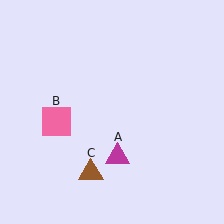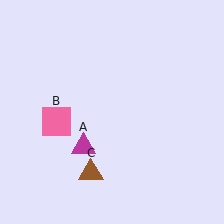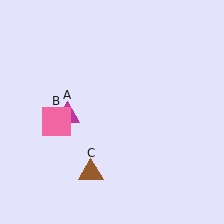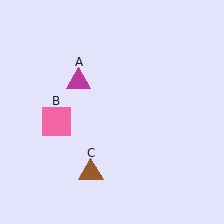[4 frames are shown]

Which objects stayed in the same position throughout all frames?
Pink square (object B) and brown triangle (object C) remained stationary.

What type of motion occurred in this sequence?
The magenta triangle (object A) rotated clockwise around the center of the scene.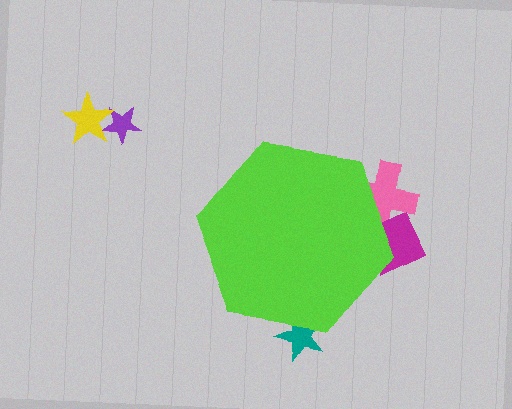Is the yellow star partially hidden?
No, the yellow star is fully visible.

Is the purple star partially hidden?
No, the purple star is fully visible.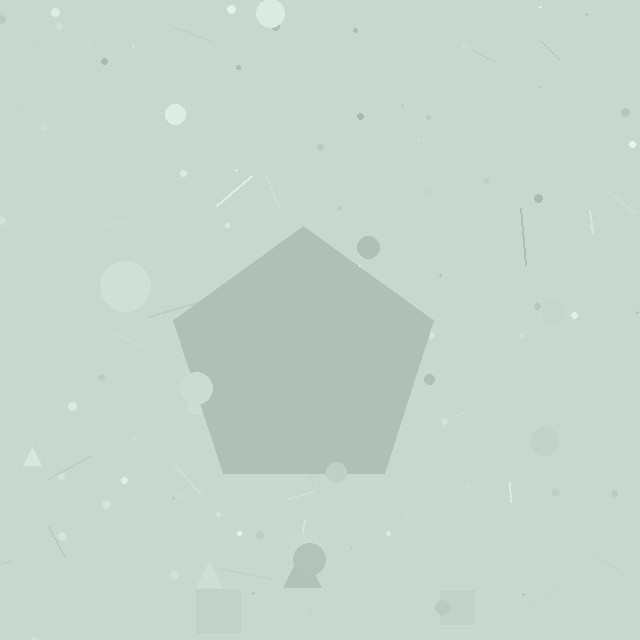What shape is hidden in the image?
A pentagon is hidden in the image.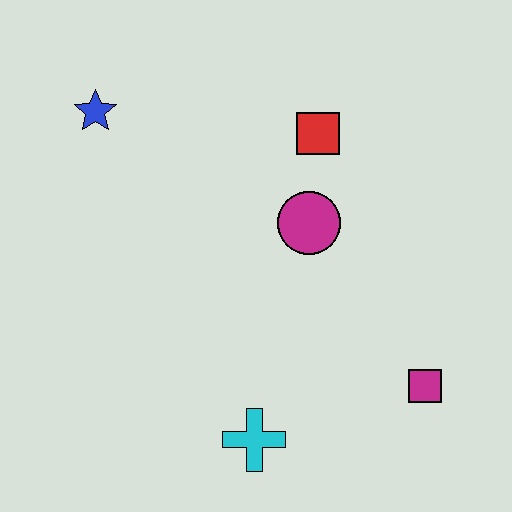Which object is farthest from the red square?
The cyan cross is farthest from the red square.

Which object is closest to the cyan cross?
The magenta square is closest to the cyan cross.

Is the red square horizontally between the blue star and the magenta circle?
No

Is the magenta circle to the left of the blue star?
No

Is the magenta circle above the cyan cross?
Yes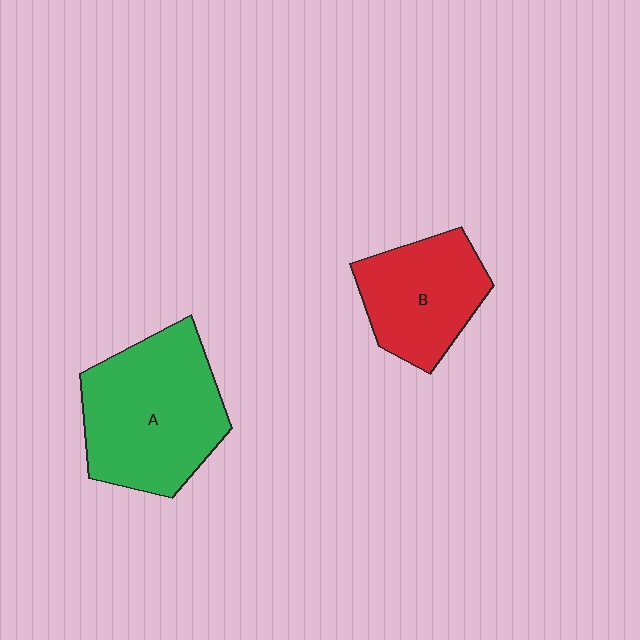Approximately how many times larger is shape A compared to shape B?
Approximately 1.5 times.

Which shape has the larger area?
Shape A (green).